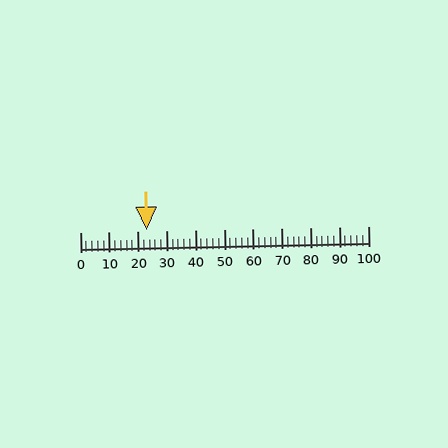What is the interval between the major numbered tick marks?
The major tick marks are spaced 10 units apart.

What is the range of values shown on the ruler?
The ruler shows values from 0 to 100.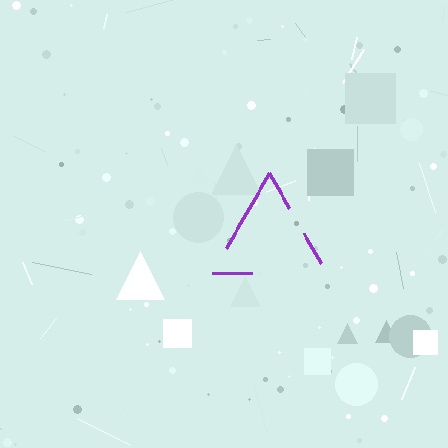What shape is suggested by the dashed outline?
The dashed outline suggests a triangle.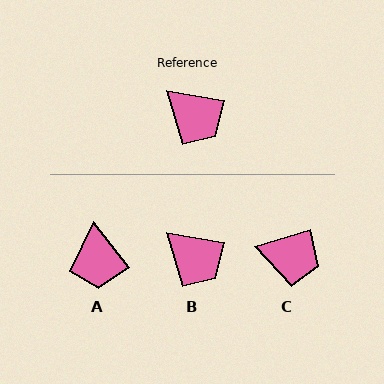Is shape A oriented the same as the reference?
No, it is off by about 43 degrees.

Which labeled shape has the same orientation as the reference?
B.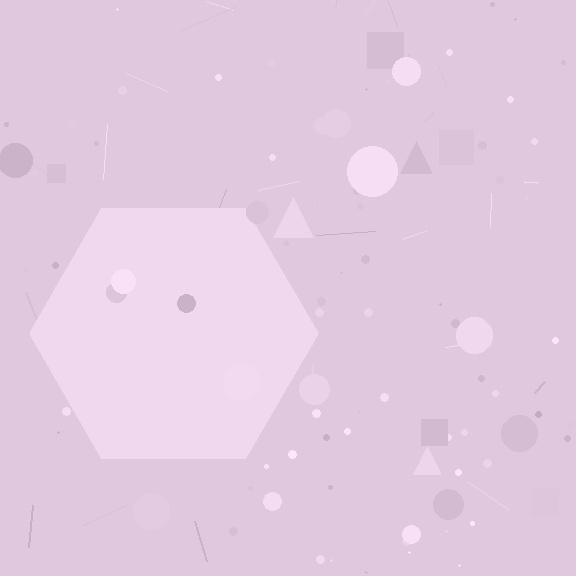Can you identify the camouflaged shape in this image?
The camouflaged shape is a hexagon.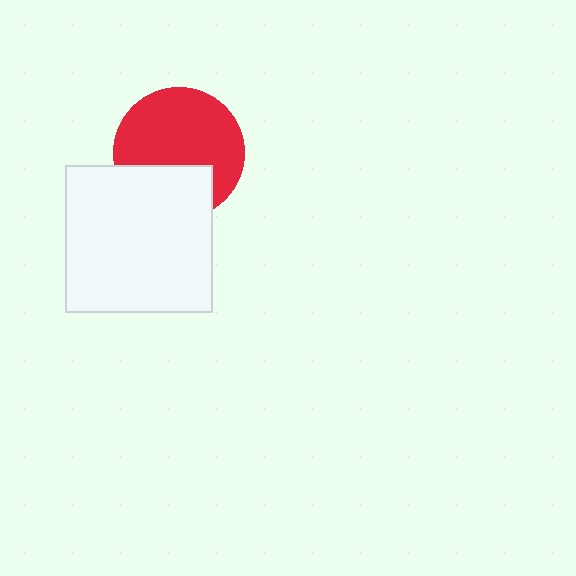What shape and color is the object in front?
The object in front is a white square.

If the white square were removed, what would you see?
You would see the complete red circle.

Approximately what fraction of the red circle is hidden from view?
Roughly 32% of the red circle is hidden behind the white square.